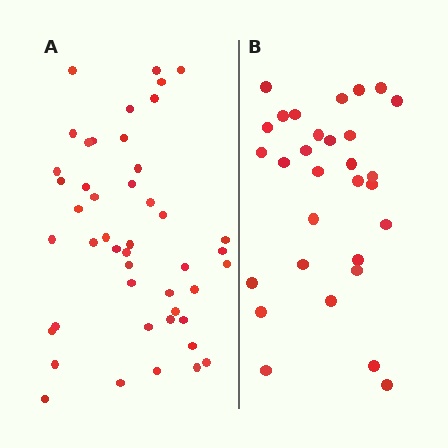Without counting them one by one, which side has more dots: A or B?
Region A (the left region) has more dots.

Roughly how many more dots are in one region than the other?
Region A has approximately 15 more dots than region B.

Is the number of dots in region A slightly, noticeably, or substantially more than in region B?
Region A has substantially more. The ratio is roughly 1.5 to 1.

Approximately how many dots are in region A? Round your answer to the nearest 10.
About 50 dots. (The exact count is 46, which rounds to 50.)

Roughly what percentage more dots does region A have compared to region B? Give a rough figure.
About 55% more.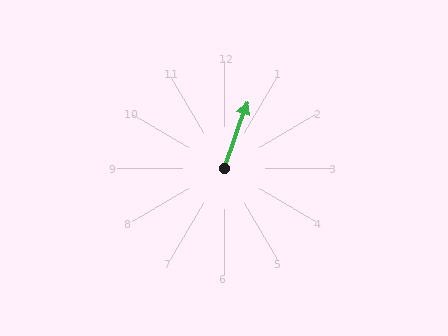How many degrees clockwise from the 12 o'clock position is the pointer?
Approximately 19 degrees.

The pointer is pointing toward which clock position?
Roughly 1 o'clock.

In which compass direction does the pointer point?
North.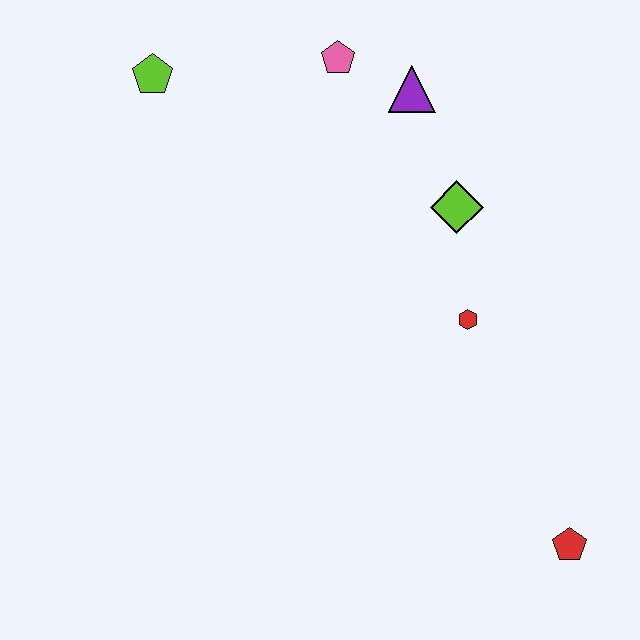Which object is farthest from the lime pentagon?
The red pentagon is farthest from the lime pentagon.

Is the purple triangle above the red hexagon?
Yes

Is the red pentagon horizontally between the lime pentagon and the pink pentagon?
No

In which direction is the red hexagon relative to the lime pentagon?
The red hexagon is to the right of the lime pentagon.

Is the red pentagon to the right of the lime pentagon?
Yes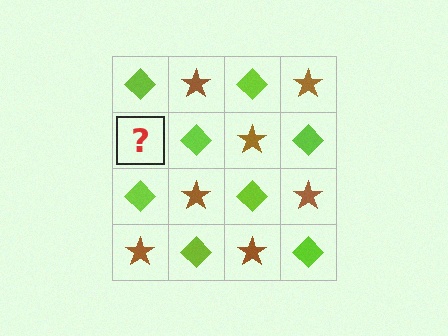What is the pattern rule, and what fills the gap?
The rule is that it alternates lime diamond and brown star in a checkerboard pattern. The gap should be filled with a brown star.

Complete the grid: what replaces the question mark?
The question mark should be replaced with a brown star.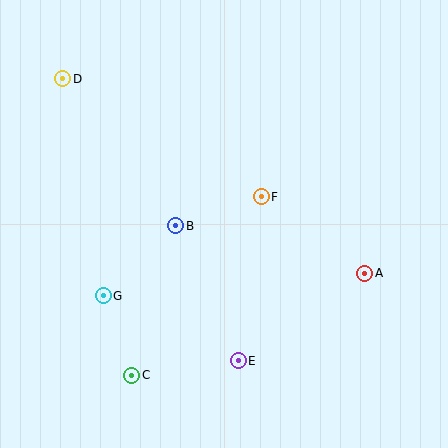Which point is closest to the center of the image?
Point F at (261, 197) is closest to the center.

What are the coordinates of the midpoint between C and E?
The midpoint between C and E is at (185, 368).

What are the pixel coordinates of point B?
Point B is at (176, 226).